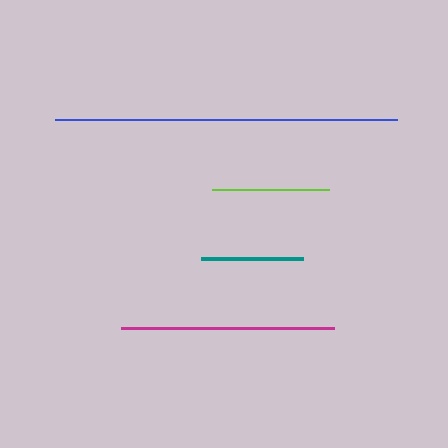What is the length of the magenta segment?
The magenta segment is approximately 213 pixels long.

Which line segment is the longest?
The blue line is the longest at approximately 342 pixels.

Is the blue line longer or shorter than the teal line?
The blue line is longer than the teal line.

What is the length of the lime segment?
The lime segment is approximately 117 pixels long.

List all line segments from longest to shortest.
From longest to shortest: blue, magenta, lime, teal.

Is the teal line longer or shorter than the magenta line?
The magenta line is longer than the teal line.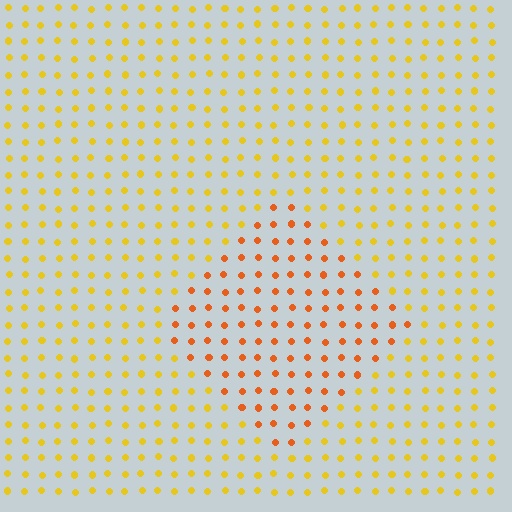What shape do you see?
I see a diamond.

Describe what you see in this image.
The image is filled with small yellow elements in a uniform arrangement. A diamond-shaped region is visible where the elements are tinted to a slightly different hue, forming a subtle color boundary.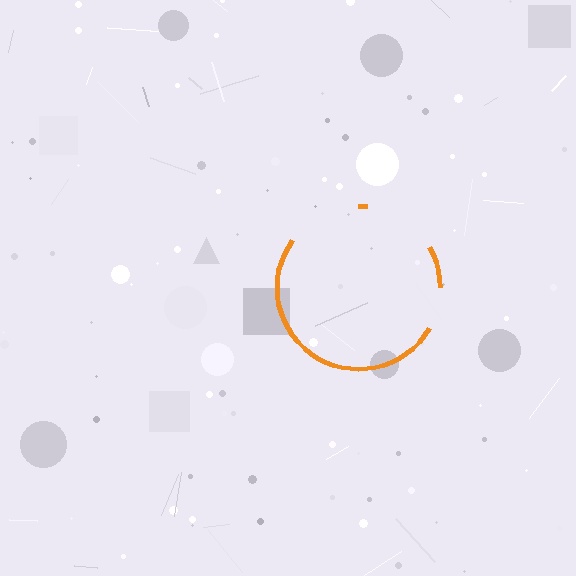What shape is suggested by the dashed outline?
The dashed outline suggests a circle.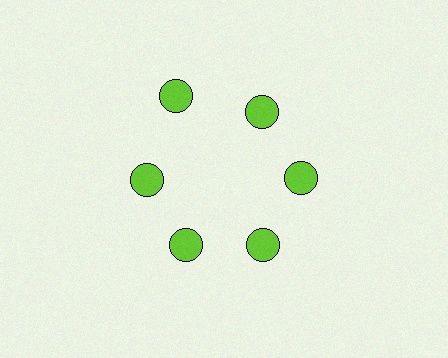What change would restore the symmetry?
The symmetry would be restored by moving it inward, back onto the ring so that all 6 circles sit at equal angles and equal distance from the center.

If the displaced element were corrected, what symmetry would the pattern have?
It would have 6-fold rotational symmetry — the pattern would map onto itself every 60 degrees.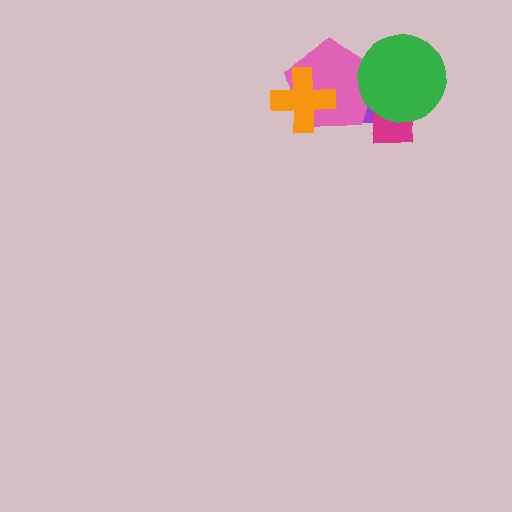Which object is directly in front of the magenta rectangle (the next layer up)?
The pink pentagon is directly in front of the magenta rectangle.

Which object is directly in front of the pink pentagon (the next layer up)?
The green circle is directly in front of the pink pentagon.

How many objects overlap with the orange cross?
1 object overlaps with the orange cross.